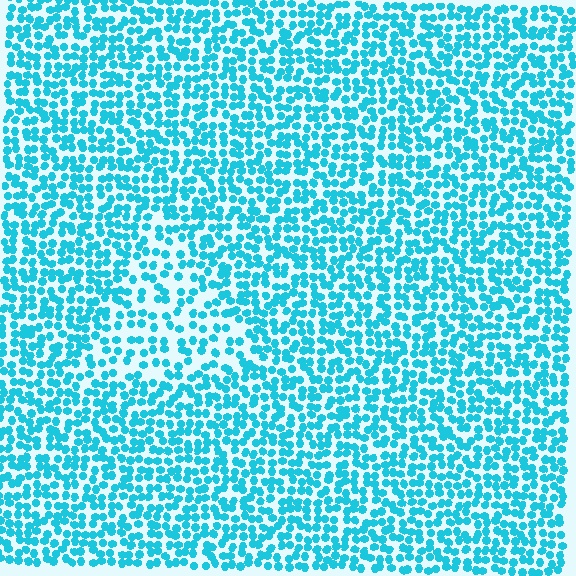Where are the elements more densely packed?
The elements are more densely packed outside the triangle boundary.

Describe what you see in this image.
The image contains small cyan elements arranged at two different densities. A triangle-shaped region is visible where the elements are less densely packed than the surrounding area.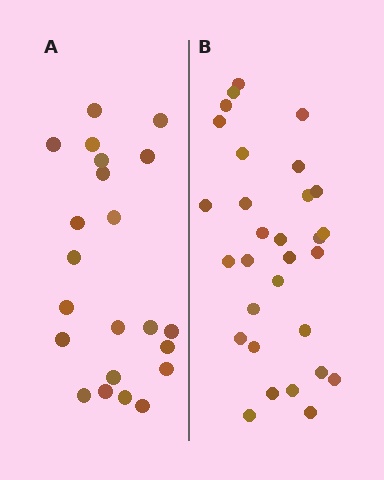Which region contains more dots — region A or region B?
Region B (the right region) has more dots.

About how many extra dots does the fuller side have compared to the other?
Region B has roughly 8 or so more dots than region A.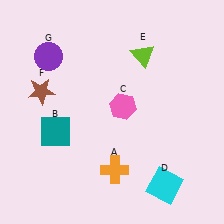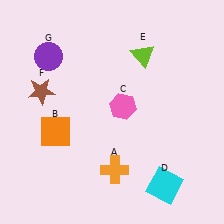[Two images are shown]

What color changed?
The square (B) changed from teal in Image 1 to orange in Image 2.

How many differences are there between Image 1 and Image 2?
There is 1 difference between the two images.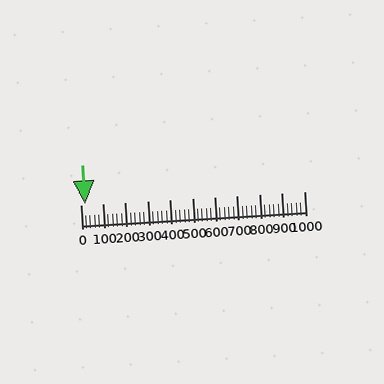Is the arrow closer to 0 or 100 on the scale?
The arrow is closer to 0.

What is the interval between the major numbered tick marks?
The major tick marks are spaced 100 units apart.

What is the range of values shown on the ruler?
The ruler shows values from 0 to 1000.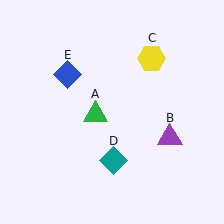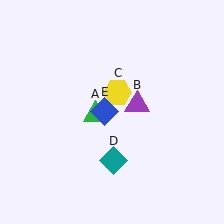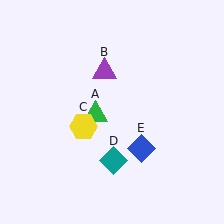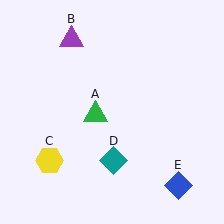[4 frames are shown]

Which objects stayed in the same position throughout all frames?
Green triangle (object A) and teal diamond (object D) remained stationary.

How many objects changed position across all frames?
3 objects changed position: purple triangle (object B), yellow hexagon (object C), blue diamond (object E).